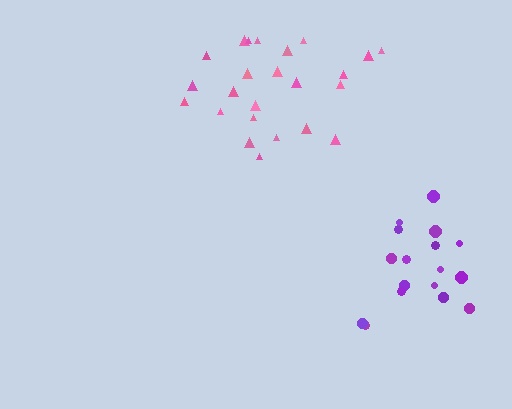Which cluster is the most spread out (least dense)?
Purple.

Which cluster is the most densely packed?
Pink.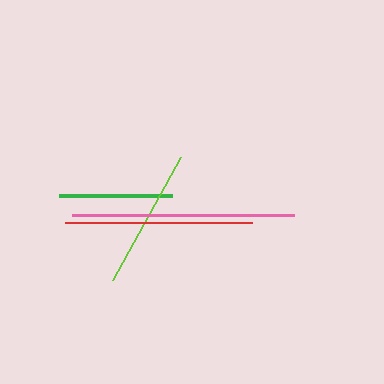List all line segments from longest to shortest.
From longest to shortest: pink, red, lime, green.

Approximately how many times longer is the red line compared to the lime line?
The red line is approximately 1.3 times the length of the lime line.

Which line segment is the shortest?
The green line is the shortest at approximately 114 pixels.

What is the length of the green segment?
The green segment is approximately 114 pixels long.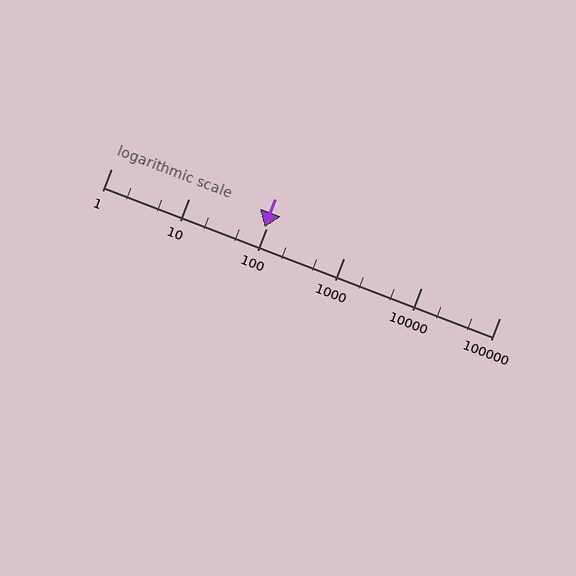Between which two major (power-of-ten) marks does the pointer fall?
The pointer is between 10 and 100.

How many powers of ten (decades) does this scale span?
The scale spans 5 decades, from 1 to 100000.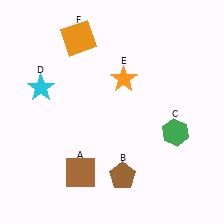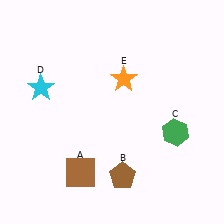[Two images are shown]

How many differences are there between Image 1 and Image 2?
There is 1 difference between the two images.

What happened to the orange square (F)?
The orange square (F) was removed in Image 2. It was in the top-left area of Image 1.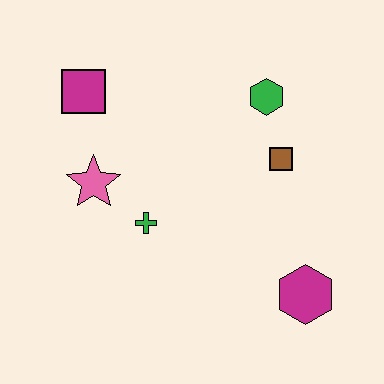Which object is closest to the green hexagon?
The brown square is closest to the green hexagon.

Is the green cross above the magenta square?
No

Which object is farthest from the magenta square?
The magenta hexagon is farthest from the magenta square.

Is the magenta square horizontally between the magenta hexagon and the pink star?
No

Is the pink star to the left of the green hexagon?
Yes